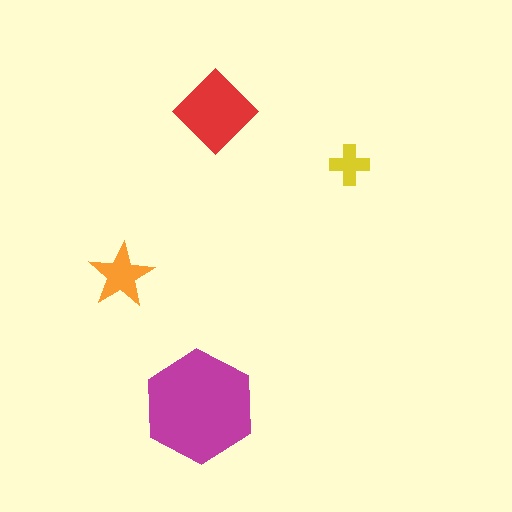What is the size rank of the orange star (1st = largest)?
3rd.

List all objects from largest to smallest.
The magenta hexagon, the red diamond, the orange star, the yellow cross.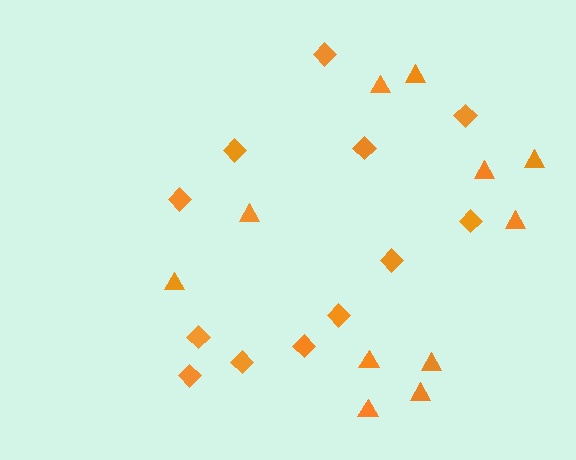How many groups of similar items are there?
There are 2 groups: one group of triangles (11) and one group of diamonds (12).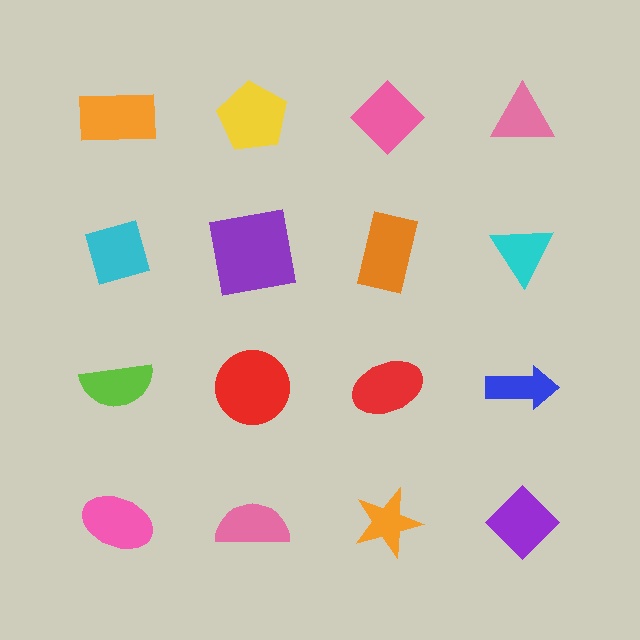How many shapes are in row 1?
4 shapes.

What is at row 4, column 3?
An orange star.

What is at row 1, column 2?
A yellow pentagon.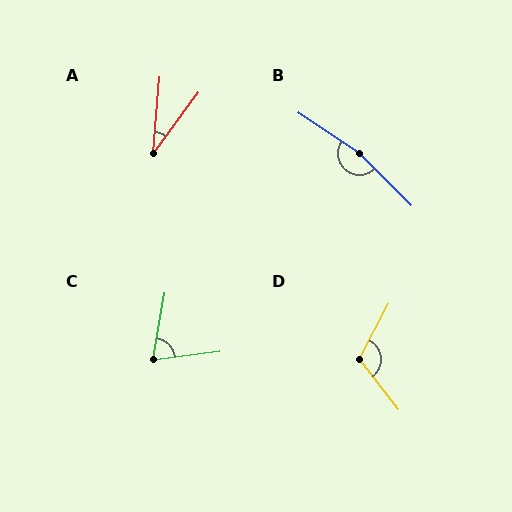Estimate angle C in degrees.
Approximately 73 degrees.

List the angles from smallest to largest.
A (32°), C (73°), D (114°), B (169°).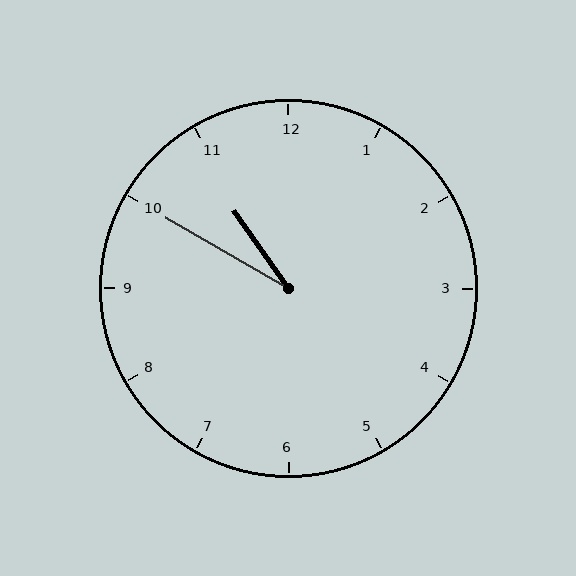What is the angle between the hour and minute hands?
Approximately 25 degrees.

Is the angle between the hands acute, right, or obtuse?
It is acute.